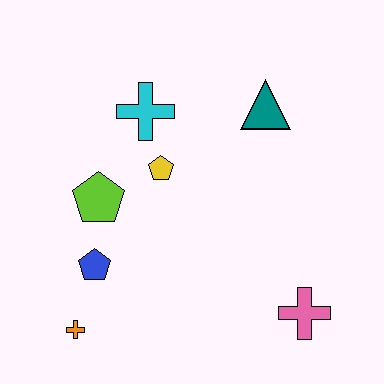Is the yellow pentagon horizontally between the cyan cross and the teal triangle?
Yes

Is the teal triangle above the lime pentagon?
Yes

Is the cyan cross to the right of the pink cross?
No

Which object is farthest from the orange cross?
The teal triangle is farthest from the orange cross.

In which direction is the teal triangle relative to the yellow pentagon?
The teal triangle is to the right of the yellow pentagon.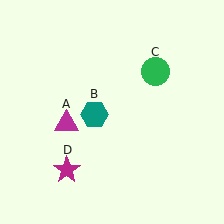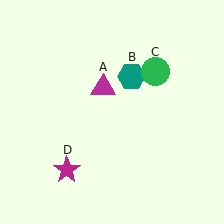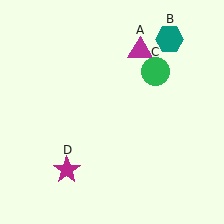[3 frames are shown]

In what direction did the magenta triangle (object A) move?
The magenta triangle (object A) moved up and to the right.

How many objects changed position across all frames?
2 objects changed position: magenta triangle (object A), teal hexagon (object B).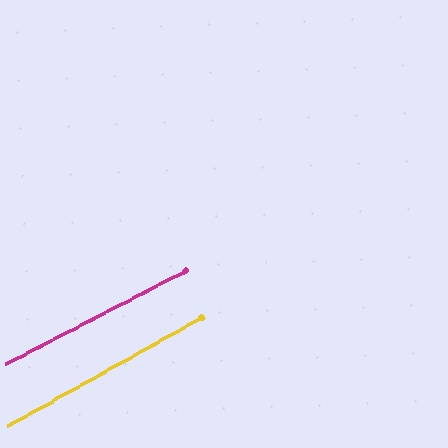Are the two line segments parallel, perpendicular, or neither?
Parallel — their directions differ by only 1.9°.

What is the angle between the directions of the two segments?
Approximately 2 degrees.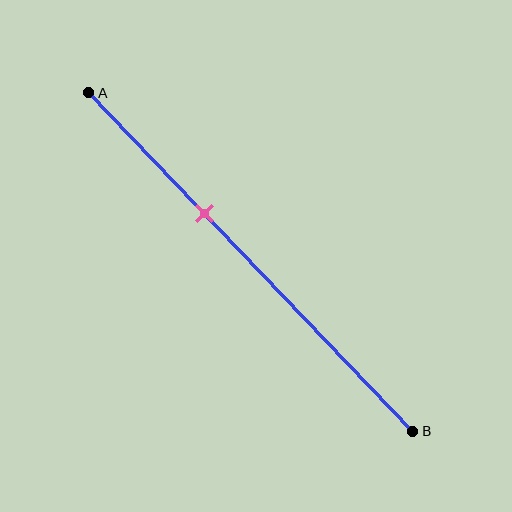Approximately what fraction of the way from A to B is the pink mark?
The pink mark is approximately 35% of the way from A to B.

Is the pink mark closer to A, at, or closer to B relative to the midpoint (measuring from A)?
The pink mark is closer to point A than the midpoint of segment AB.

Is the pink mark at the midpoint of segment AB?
No, the mark is at about 35% from A, not at the 50% midpoint.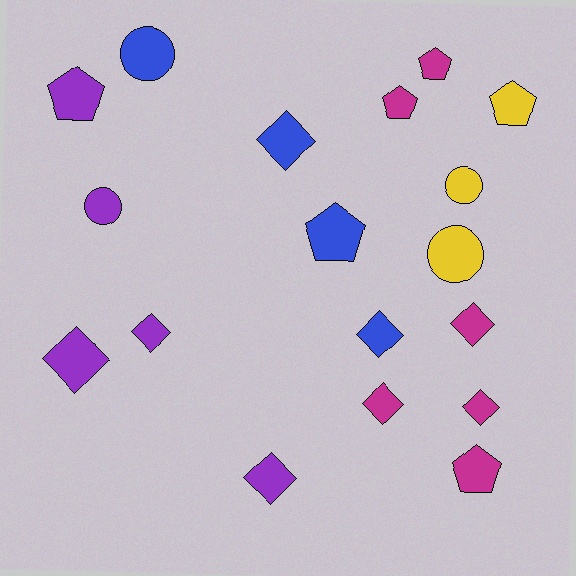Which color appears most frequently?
Magenta, with 6 objects.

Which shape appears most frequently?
Diamond, with 8 objects.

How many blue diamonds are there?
There are 2 blue diamonds.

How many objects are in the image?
There are 18 objects.